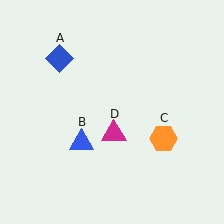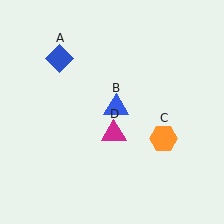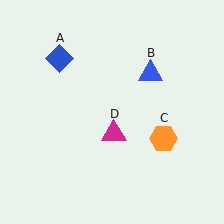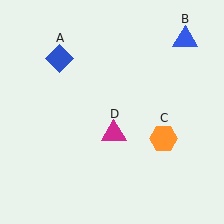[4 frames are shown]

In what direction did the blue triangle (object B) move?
The blue triangle (object B) moved up and to the right.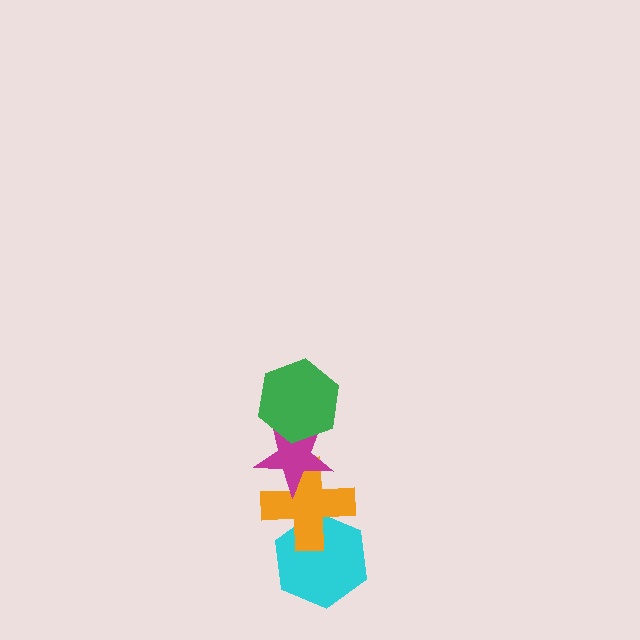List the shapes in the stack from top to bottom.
From top to bottom: the green hexagon, the magenta star, the orange cross, the cyan hexagon.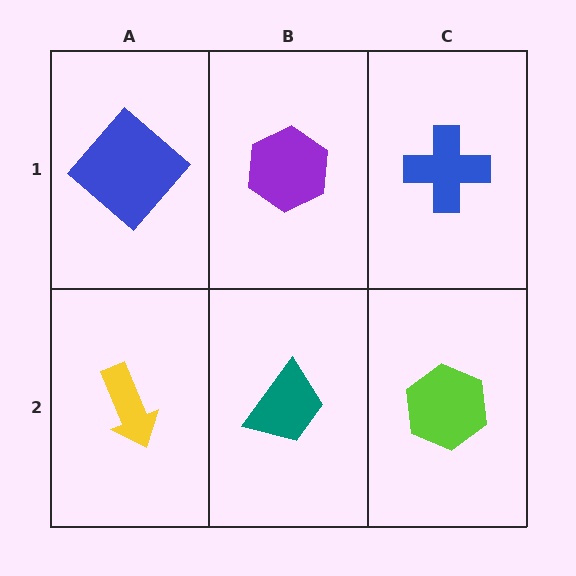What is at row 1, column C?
A blue cross.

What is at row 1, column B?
A purple hexagon.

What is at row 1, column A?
A blue diamond.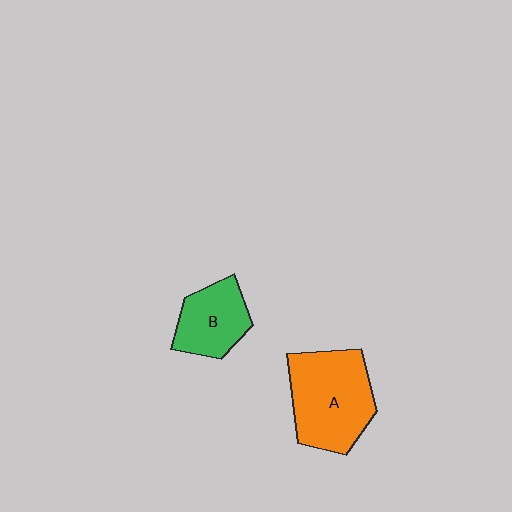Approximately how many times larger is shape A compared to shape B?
Approximately 1.6 times.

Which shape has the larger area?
Shape A (orange).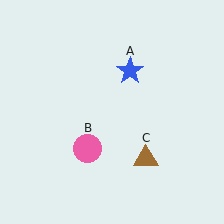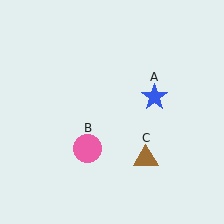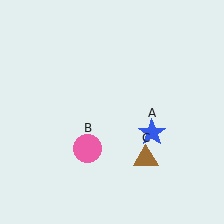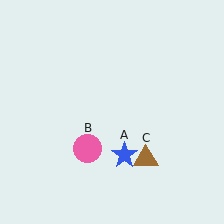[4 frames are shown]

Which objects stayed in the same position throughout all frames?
Pink circle (object B) and brown triangle (object C) remained stationary.